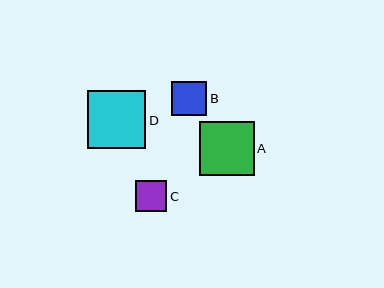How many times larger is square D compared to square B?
Square D is approximately 1.7 times the size of square B.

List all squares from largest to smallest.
From largest to smallest: D, A, B, C.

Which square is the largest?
Square D is the largest with a size of approximately 58 pixels.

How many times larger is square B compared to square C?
Square B is approximately 1.1 times the size of square C.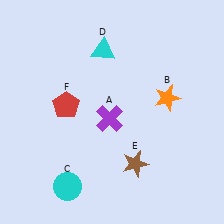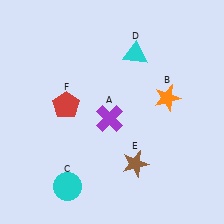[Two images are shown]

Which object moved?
The cyan triangle (D) moved right.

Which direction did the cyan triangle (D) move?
The cyan triangle (D) moved right.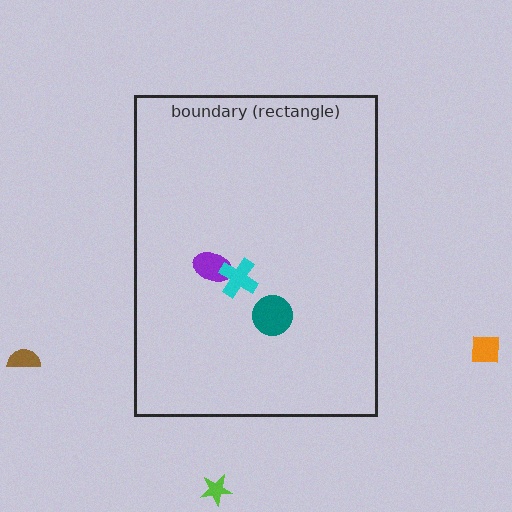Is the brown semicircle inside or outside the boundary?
Outside.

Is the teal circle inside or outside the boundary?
Inside.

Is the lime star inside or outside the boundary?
Outside.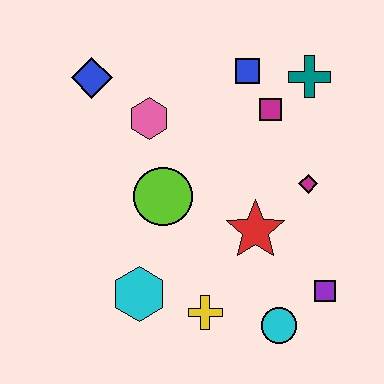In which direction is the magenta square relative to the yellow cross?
The magenta square is above the yellow cross.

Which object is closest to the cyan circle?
The purple square is closest to the cyan circle.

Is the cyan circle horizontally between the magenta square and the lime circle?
No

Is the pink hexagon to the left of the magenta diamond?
Yes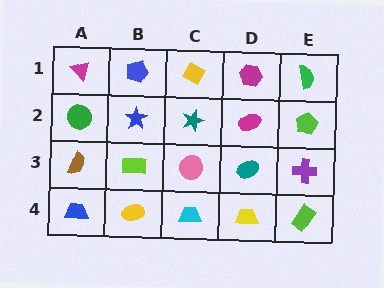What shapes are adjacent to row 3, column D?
A magenta ellipse (row 2, column D), a yellow trapezoid (row 4, column D), a pink circle (row 3, column C), a purple cross (row 3, column E).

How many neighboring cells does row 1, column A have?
2.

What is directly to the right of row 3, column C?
A teal ellipse.